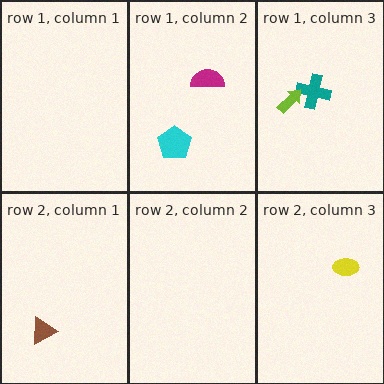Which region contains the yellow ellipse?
The row 2, column 3 region.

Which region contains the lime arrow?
The row 1, column 3 region.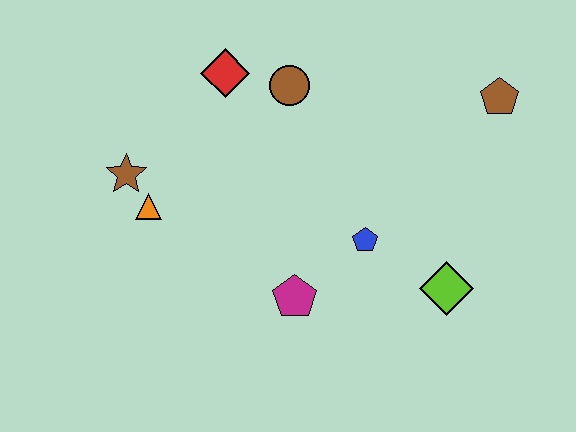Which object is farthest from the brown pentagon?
The brown star is farthest from the brown pentagon.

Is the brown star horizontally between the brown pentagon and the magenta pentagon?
No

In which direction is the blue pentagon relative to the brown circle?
The blue pentagon is below the brown circle.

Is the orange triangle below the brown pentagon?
Yes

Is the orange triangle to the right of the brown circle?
No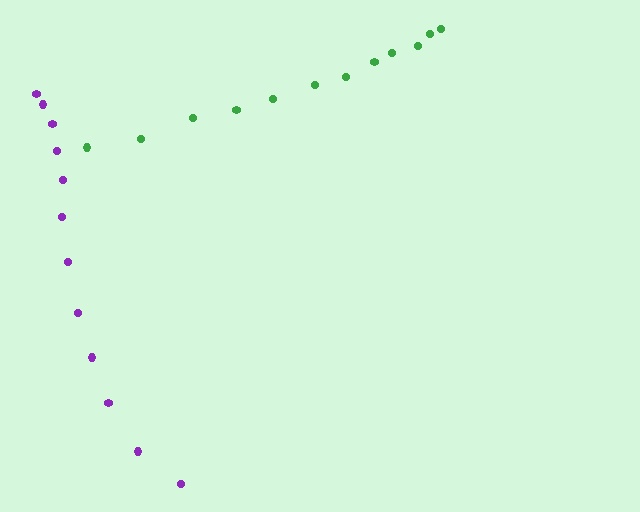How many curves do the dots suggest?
There are 2 distinct paths.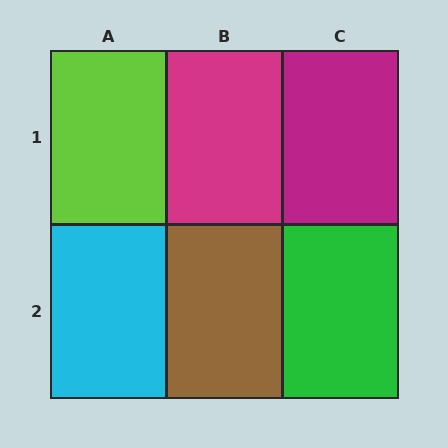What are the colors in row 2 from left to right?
Cyan, brown, green.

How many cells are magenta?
2 cells are magenta.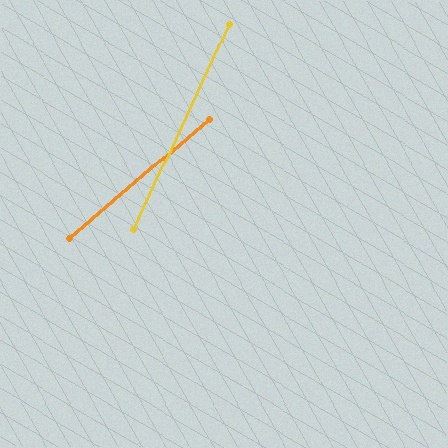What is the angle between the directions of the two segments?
Approximately 25 degrees.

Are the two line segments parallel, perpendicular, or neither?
Neither parallel nor perpendicular — they differ by about 25°.